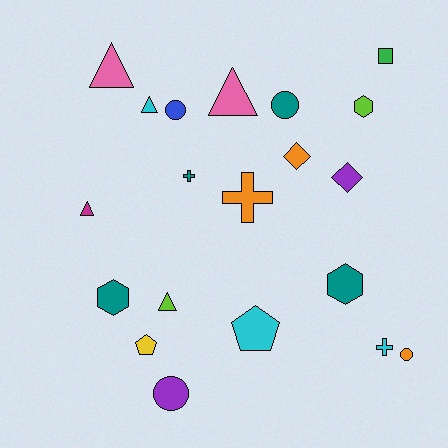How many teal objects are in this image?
There are 4 teal objects.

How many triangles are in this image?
There are 5 triangles.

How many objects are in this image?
There are 20 objects.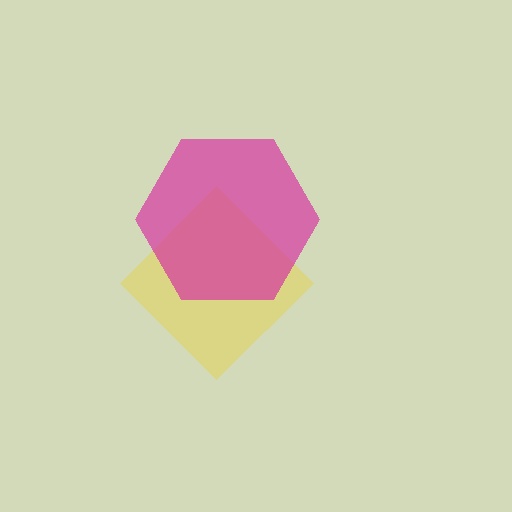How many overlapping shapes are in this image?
There are 2 overlapping shapes in the image.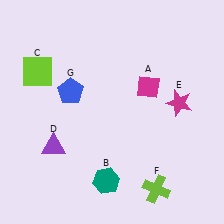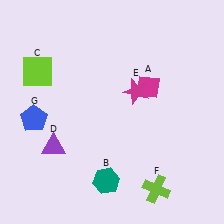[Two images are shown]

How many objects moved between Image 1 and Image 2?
2 objects moved between the two images.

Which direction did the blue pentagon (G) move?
The blue pentagon (G) moved left.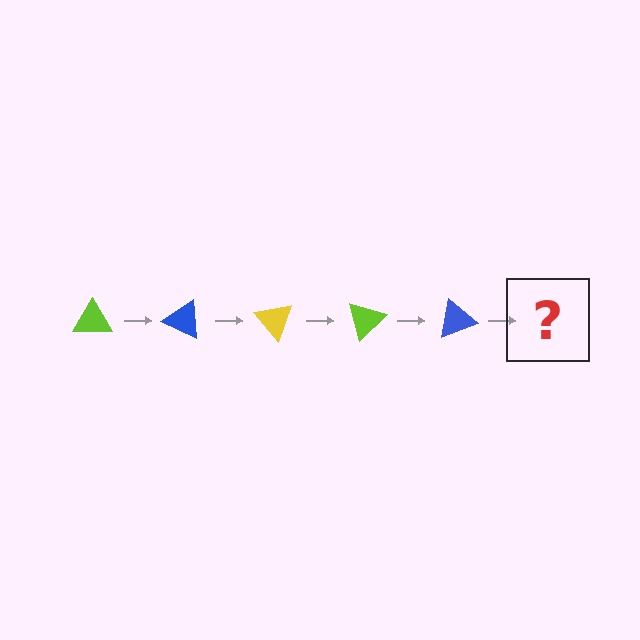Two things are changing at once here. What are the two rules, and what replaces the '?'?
The two rules are that it rotates 25 degrees each step and the color cycles through lime, blue, and yellow. The '?' should be a yellow triangle, rotated 125 degrees from the start.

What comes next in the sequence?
The next element should be a yellow triangle, rotated 125 degrees from the start.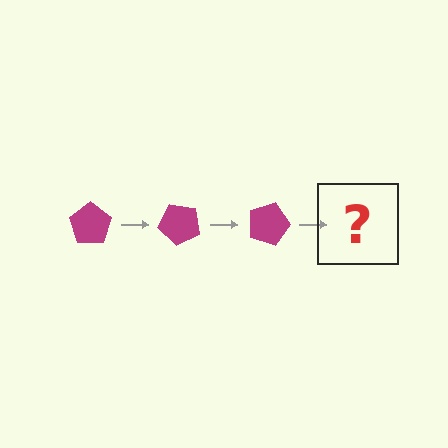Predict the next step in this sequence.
The next step is a magenta pentagon rotated 135 degrees.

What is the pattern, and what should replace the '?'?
The pattern is that the pentagon rotates 45 degrees each step. The '?' should be a magenta pentagon rotated 135 degrees.